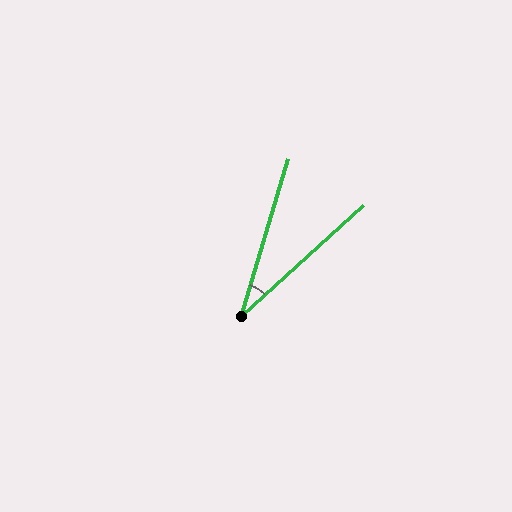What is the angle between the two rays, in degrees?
Approximately 31 degrees.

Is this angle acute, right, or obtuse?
It is acute.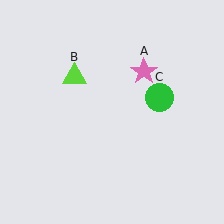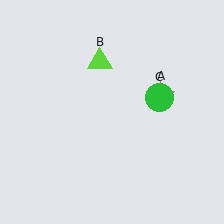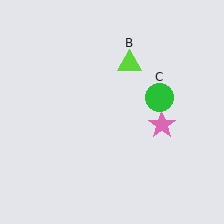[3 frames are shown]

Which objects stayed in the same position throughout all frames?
Green circle (object C) remained stationary.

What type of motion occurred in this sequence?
The pink star (object A), lime triangle (object B) rotated clockwise around the center of the scene.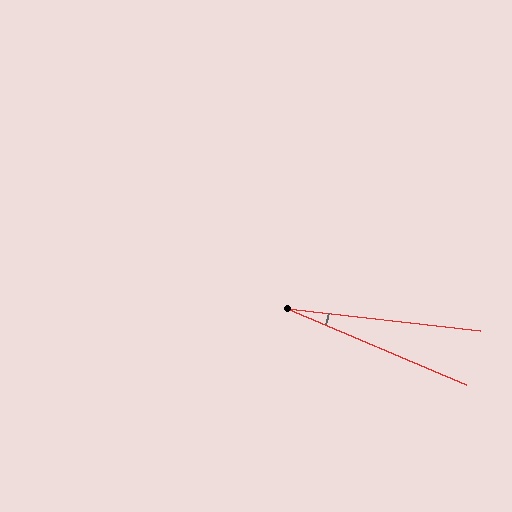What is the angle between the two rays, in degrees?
Approximately 17 degrees.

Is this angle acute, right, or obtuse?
It is acute.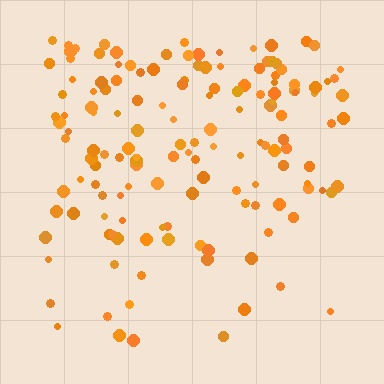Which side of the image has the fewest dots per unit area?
The bottom.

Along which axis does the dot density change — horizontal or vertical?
Vertical.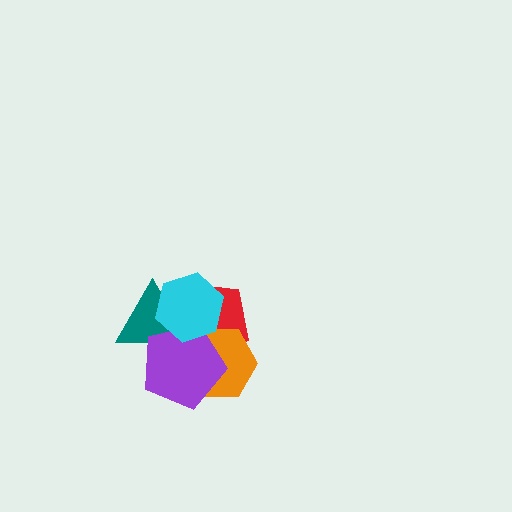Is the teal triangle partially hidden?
Yes, it is partially covered by another shape.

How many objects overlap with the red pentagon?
4 objects overlap with the red pentagon.